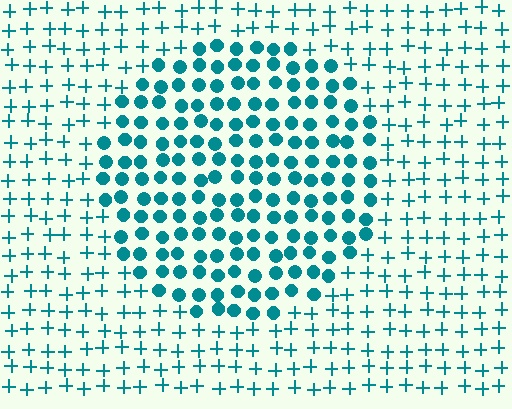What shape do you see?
I see a circle.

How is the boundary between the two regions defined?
The boundary is defined by a change in element shape: circles inside vs. plus signs outside. All elements share the same color and spacing.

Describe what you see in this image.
The image is filled with small teal elements arranged in a uniform grid. A circle-shaped region contains circles, while the surrounding area contains plus signs. The boundary is defined purely by the change in element shape.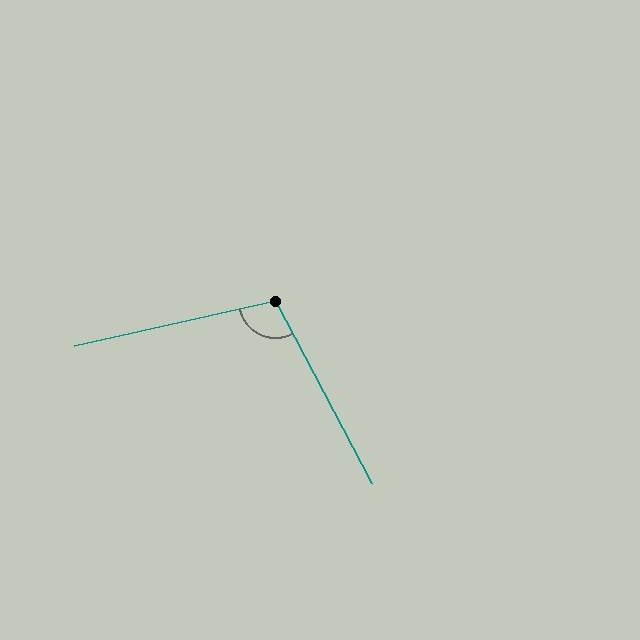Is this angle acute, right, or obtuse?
It is obtuse.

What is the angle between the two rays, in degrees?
Approximately 105 degrees.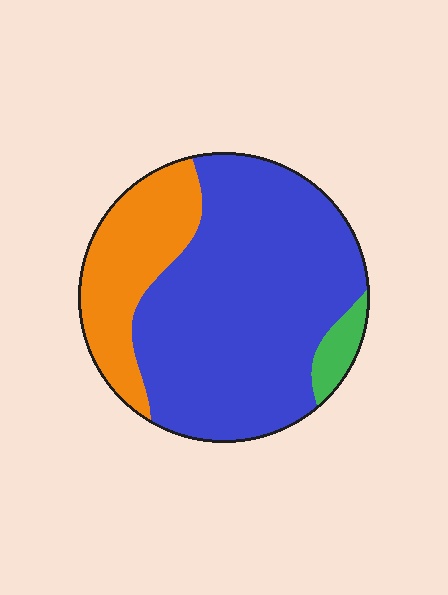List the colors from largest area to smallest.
From largest to smallest: blue, orange, green.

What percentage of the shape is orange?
Orange covers roughly 25% of the shape.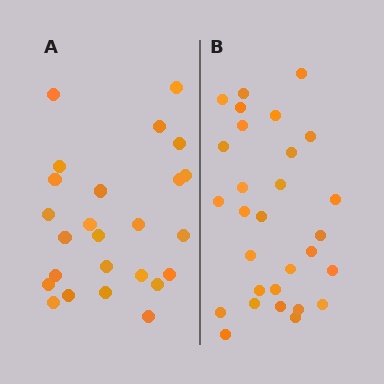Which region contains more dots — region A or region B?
Region B (the right region) has more dots.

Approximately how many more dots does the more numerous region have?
Region B has about 4 more dots than region A.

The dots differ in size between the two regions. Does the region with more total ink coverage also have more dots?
No. Region A has more total ink coverage because its dots are larger, but region B actually contains more individual dots. Total area can be misleading — the number of items is what matters here.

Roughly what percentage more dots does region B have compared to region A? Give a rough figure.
About 15% more.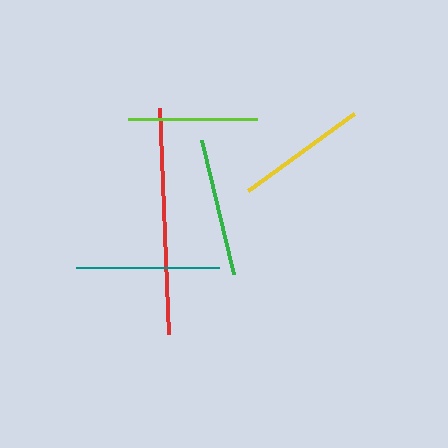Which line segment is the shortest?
The lime line is the shortest at approximately 129 pixels.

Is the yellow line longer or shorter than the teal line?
The teal line is longer than the yellow line.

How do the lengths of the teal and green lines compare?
The teal and green lines are approximately the same length.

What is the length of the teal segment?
The teal segment is approximately 143 pixels long.